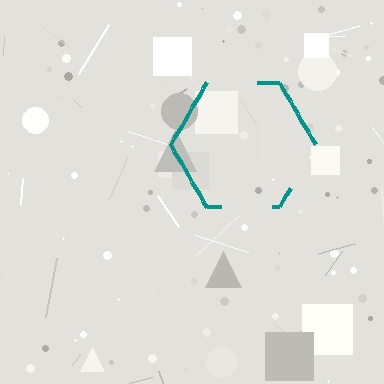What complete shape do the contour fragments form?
The contour fragments form a hexagon.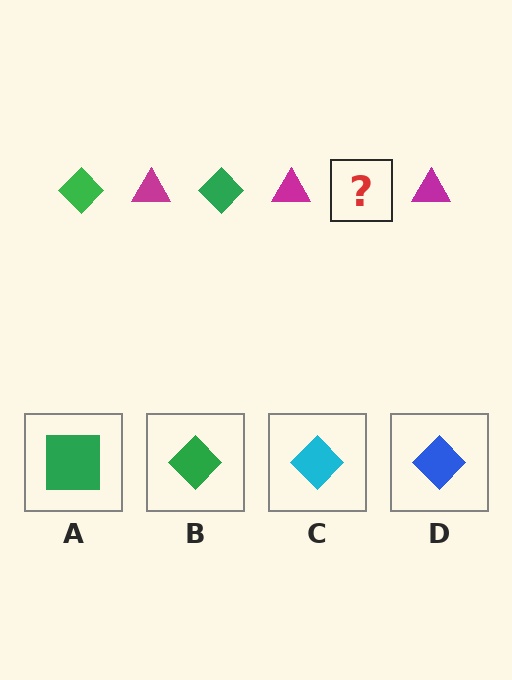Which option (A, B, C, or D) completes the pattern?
B.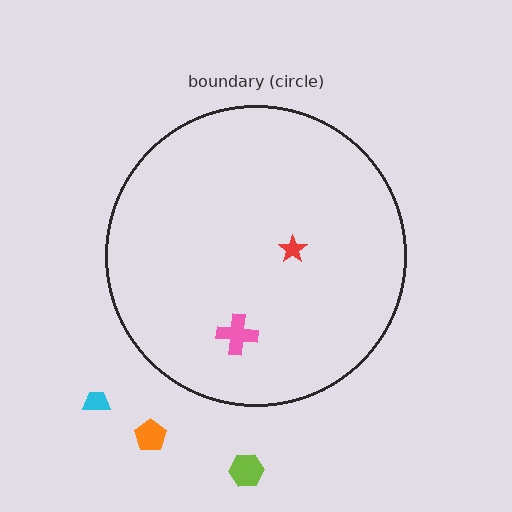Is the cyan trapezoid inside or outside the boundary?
Outside.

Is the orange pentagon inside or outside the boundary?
Outside.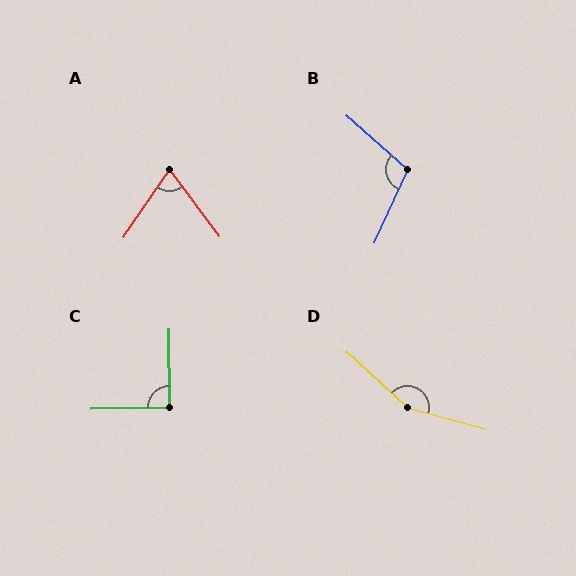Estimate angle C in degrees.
Approximately 91 degrees.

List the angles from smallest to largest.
A (71°), C (91°), B (107°), D (153°).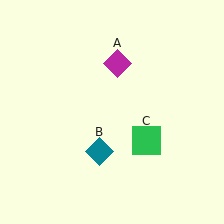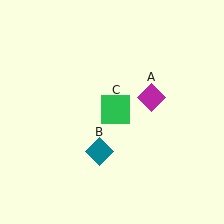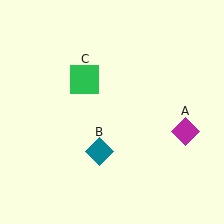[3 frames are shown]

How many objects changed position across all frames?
2 objects changed position: magenta diamond (object A), green square (object C).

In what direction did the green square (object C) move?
The green square (object C) moved up and to the left.